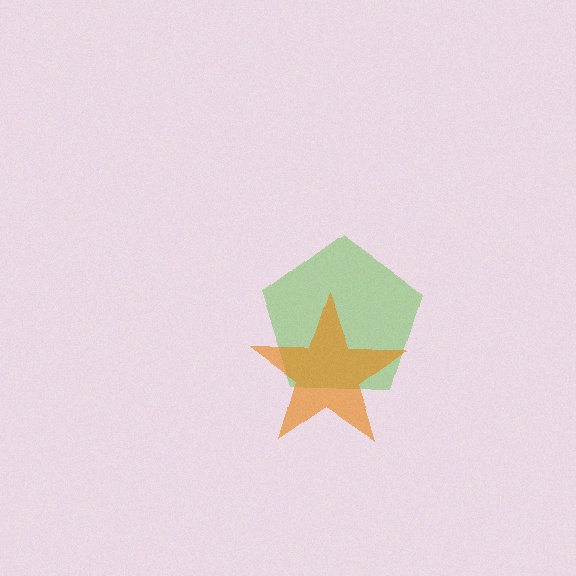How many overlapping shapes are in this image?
There are 2 overlapping shapes in the image.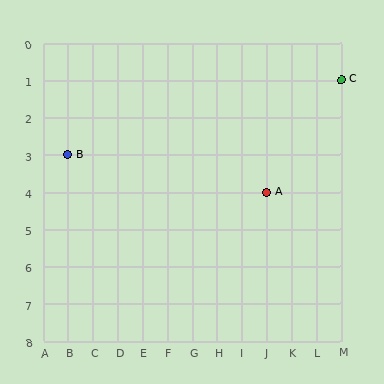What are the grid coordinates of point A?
Point A is at grid coordinates (J, 4).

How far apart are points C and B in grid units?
Points C and B are 11 columns and 2 rows apart (about 11.2 grid units diagonally).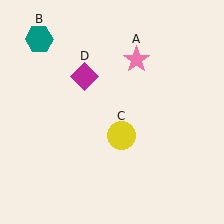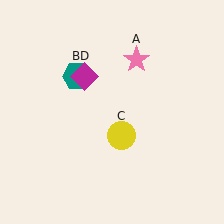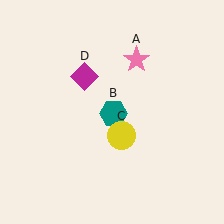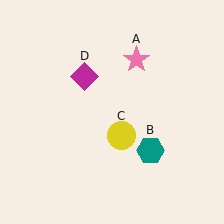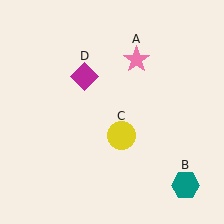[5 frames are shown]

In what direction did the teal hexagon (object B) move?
The teal hexagon (object B) moved down and to the right.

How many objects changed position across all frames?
1 object changed position: teal hexagon (object B).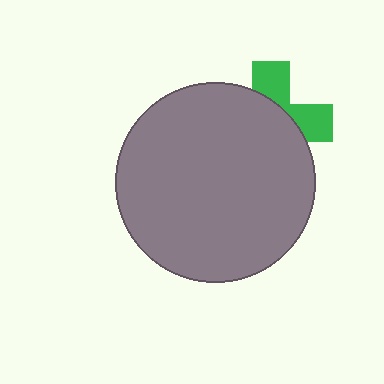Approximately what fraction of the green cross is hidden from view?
Roughly 65% of the green cross is hidden behind the gray circle.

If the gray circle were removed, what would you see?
You would see the complete green cross.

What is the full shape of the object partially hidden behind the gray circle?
The partially hidden object is a green cross.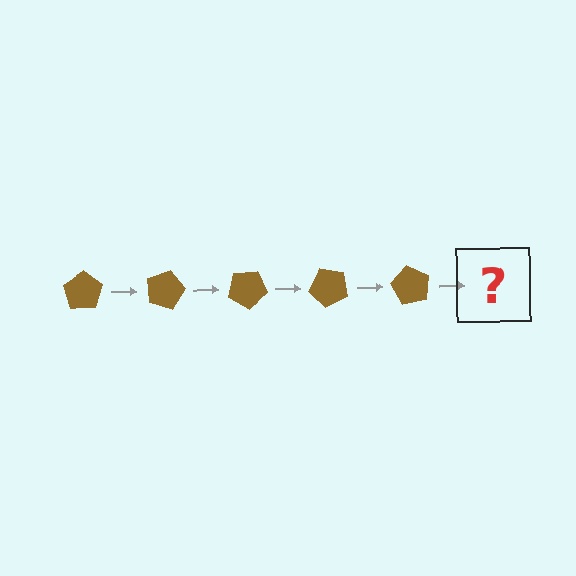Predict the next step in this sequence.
The next step is a brown pentagon rotated 75 degrees.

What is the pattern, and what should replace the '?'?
The pattern is that the pentagon rotates 15 degrees each step. The '?' should be a brown pentagon rotated 75 degrees.